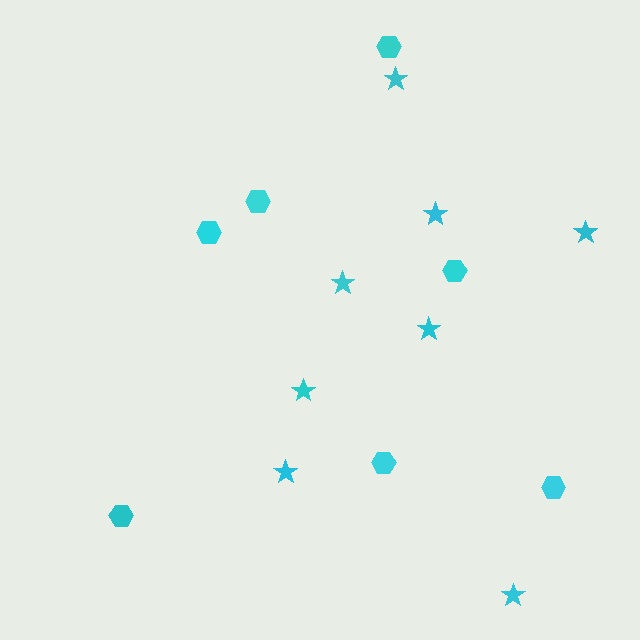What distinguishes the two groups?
There are 2 groups: one group of stars (8) and one group of hexagons (7).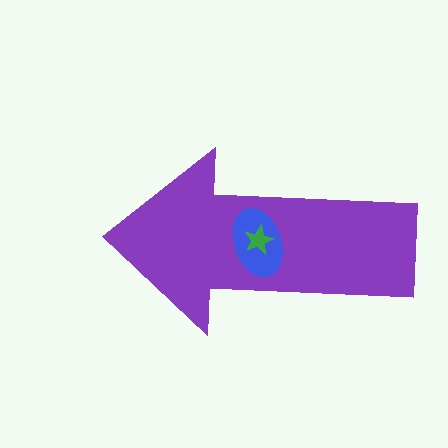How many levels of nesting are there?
3.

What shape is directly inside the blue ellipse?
The green star.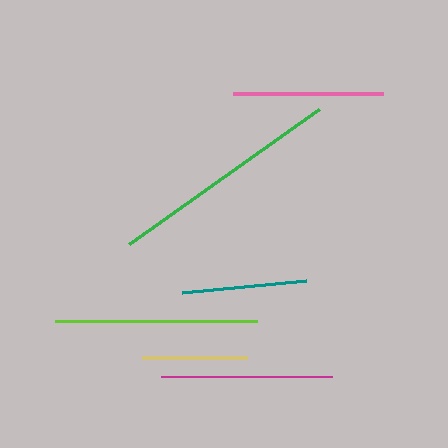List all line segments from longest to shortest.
From longest to shortest: green, lime, magenta, pink, teal, yellow.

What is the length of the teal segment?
The teal segment is approximately 124 pixels long.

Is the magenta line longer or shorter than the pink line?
The magenta line is longer than the pink line.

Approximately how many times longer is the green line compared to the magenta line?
The green line is approximately 1.4 times the length of the magenta line.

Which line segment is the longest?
The green line is the longest at approximately 232 pixels.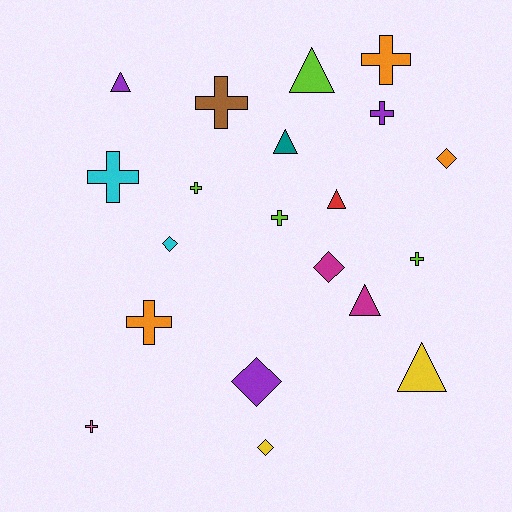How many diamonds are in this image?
There are 5 diamonds.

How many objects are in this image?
There are 20 objects.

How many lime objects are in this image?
There are 4 lime objects.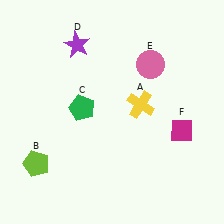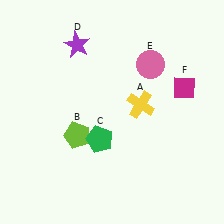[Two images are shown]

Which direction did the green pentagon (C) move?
The green pentagon (C) moved down.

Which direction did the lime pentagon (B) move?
The lime pentagon (B) moved right.